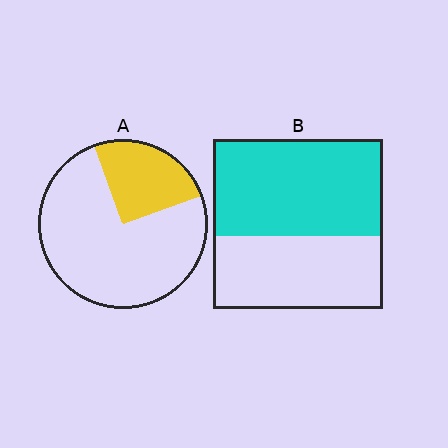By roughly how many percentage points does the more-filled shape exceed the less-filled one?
By roughly 30 percentage points (B over A).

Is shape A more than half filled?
No.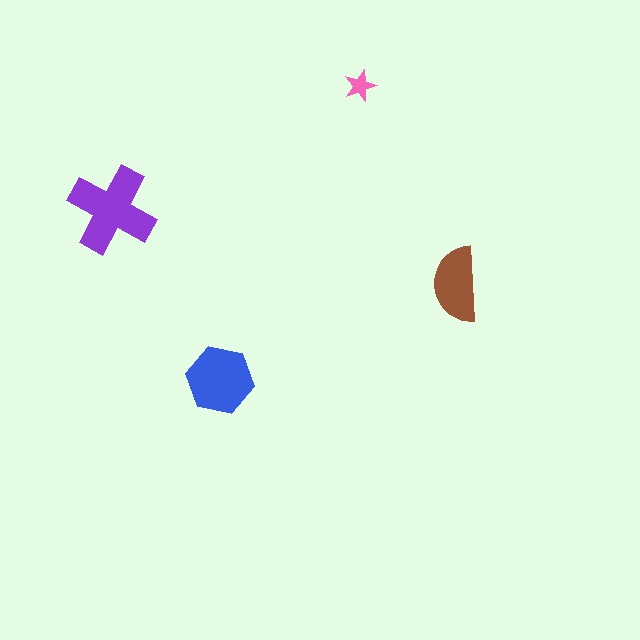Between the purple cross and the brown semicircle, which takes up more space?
The purple cross.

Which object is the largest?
The purple cross.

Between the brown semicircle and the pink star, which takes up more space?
The brown semicircle.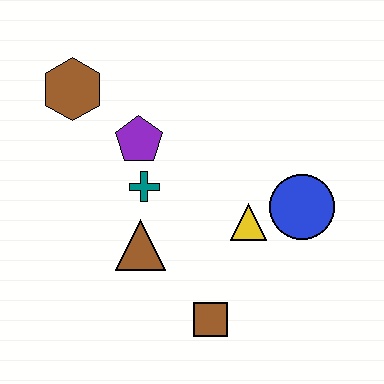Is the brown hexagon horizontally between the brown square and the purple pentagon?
No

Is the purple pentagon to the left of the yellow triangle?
Yes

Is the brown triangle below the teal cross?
Yes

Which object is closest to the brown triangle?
The teal cross is closest to the brown triangle.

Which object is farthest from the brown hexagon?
The brown square is farthest from the brown hexagon.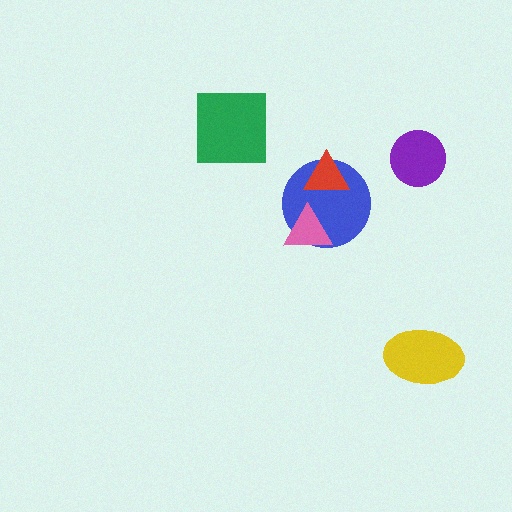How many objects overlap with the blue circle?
2 objects overlap with the blue circle.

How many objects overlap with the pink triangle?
1 object overlaps with the pink triangle.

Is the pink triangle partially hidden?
No, no other shape covers it.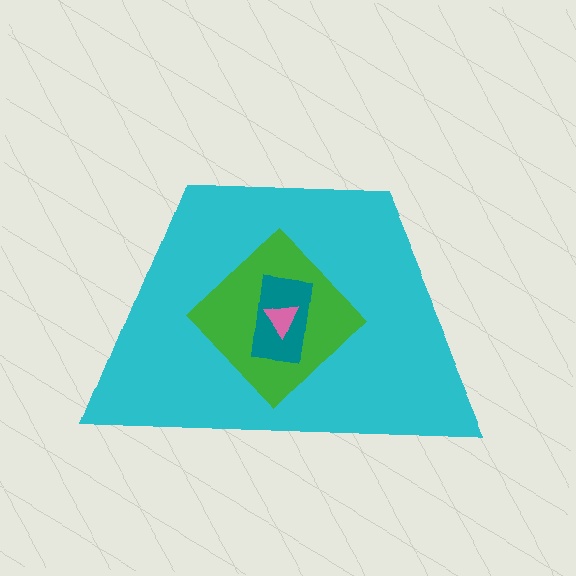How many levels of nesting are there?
4.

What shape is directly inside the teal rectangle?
The pink triangle.